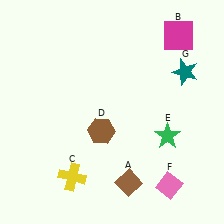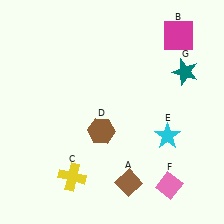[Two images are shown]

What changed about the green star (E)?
In Image 1, E is green. In Image 2, it changed to cyan.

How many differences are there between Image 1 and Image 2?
There is 1 difference between the two images.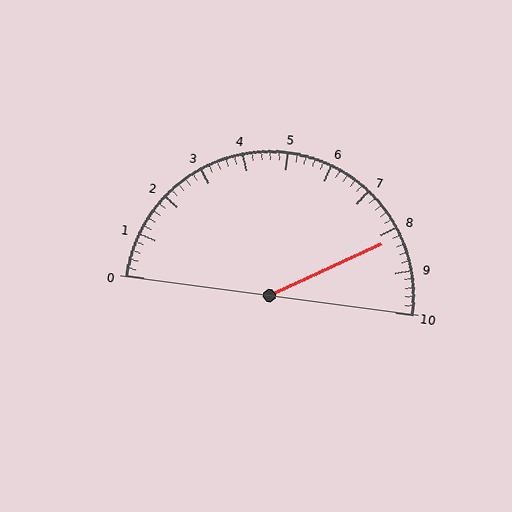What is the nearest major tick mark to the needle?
The nearest major tick mark is 8.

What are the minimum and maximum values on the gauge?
The gauge ranges from 0 to 10.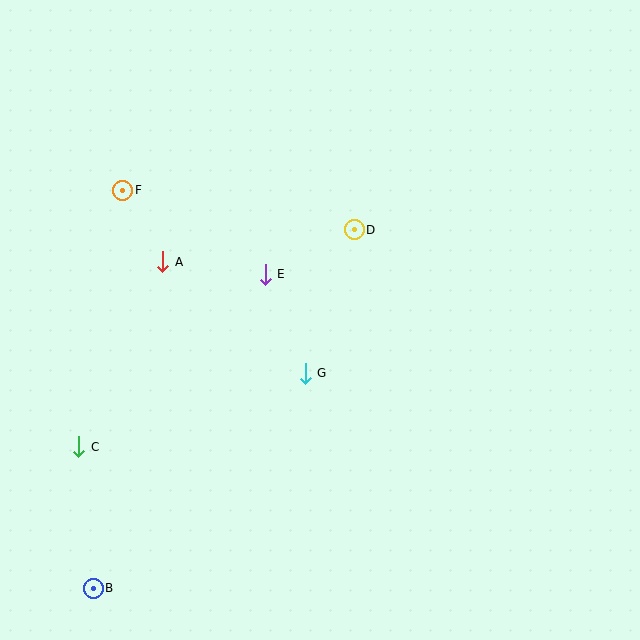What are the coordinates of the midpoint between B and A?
The midpoint between B and A is at (128, 425).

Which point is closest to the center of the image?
Point G at (305, 373) is closest to the center.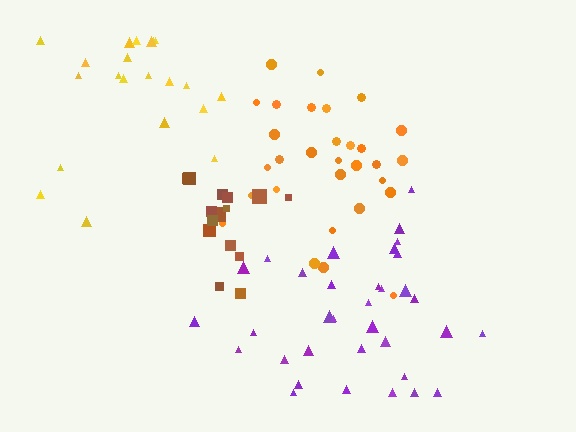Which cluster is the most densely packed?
Brown.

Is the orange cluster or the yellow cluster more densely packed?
Orange.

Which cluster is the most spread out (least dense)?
Yellow.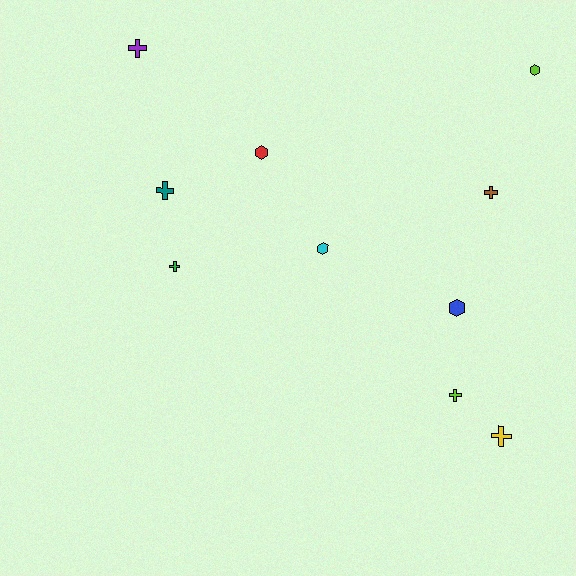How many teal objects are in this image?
There is 1 teal object.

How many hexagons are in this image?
There are 4 hexagons.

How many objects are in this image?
There are 10 objects.